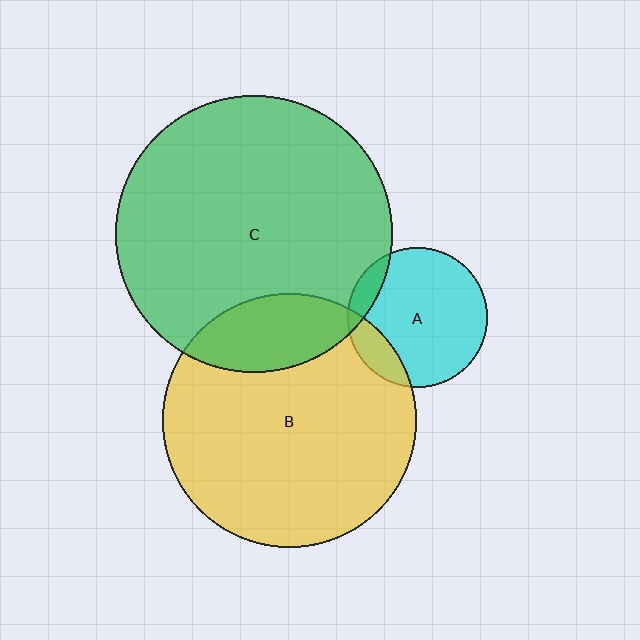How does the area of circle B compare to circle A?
Approximately 3.3 times.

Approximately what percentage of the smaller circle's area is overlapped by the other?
Approximately 20%.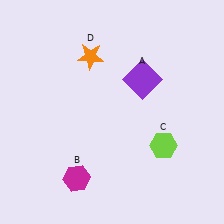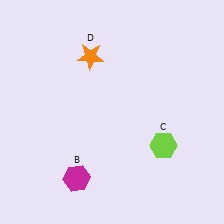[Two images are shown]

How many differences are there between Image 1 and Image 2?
There is 1 difference between the two images.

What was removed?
The purple square (A) was removed in Image 2.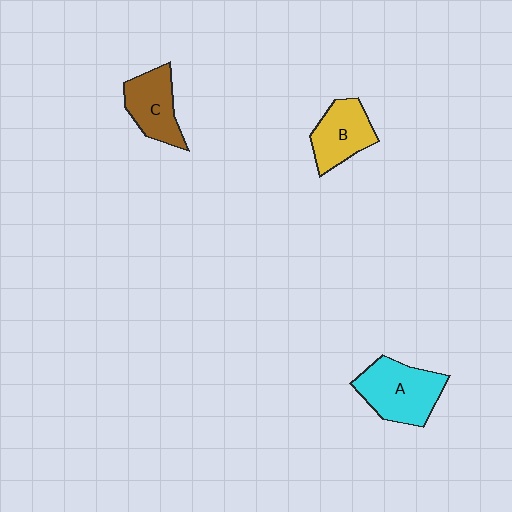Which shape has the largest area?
Shape A (cyan).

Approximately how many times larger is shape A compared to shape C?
Approximately 1.3 times.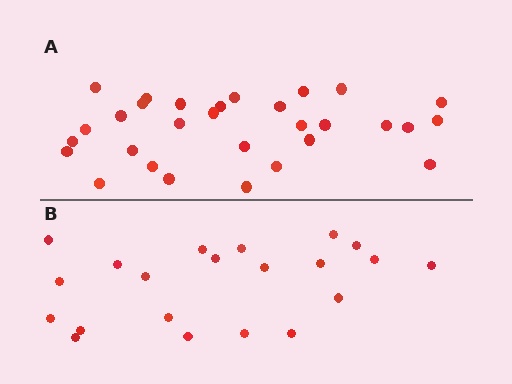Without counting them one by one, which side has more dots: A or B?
Region A (the top region) has more dots.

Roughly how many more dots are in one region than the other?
Region A has roughly 8 or so more dots than region B.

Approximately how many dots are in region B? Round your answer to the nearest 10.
About 20 dots. (The exact count is 21, which rounds to 20.)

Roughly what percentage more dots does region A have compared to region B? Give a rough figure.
About 45% more.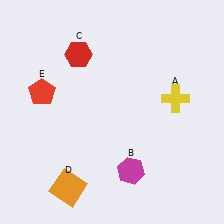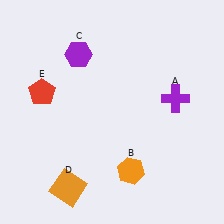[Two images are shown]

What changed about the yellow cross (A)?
In Image 1, A is yellow. In Image 2, it changed to purple.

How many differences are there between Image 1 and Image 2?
There are 3 differences between the two images.